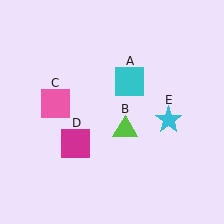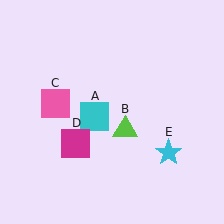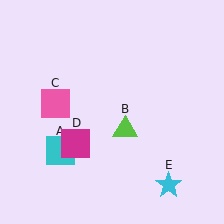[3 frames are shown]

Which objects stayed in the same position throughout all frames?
Lime triangle (object B) and pink square (object C) and magenta square (object D) remained stationary.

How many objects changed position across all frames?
2 objects changed position: cyan square (object A), cyan star (object E).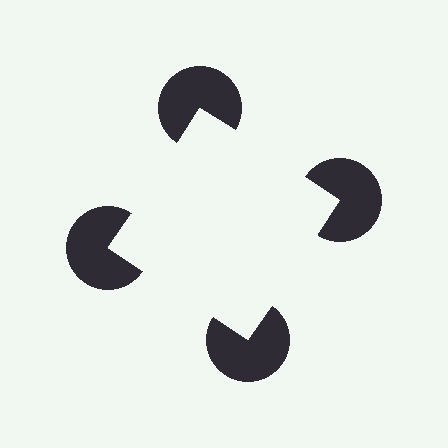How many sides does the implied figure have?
4 sides.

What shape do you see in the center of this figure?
An illusory square — its edges are inferred from the aligned wedge cuts in the pac-man discs, not physically drawn.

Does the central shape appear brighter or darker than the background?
It typically appears slightly brighter than the background, even though no actual brightness change is drawn.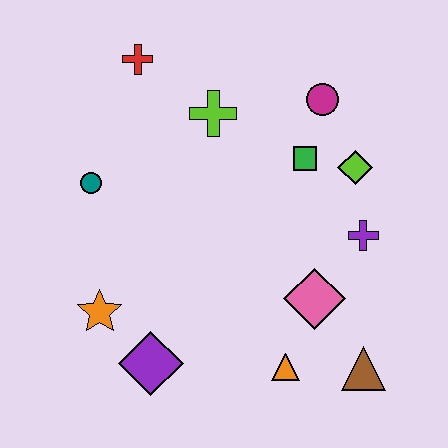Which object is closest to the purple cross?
The lime diamond is closest to the purple cross.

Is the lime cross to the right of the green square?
No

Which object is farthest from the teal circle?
The brown triangle is farthest from the teal circle.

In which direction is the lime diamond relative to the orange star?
The lime diamond is to the right of the orange star.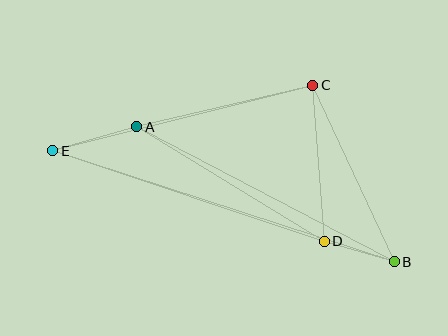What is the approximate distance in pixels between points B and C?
The distance between B and C is approximately 195 pixels.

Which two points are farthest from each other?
Points B and E are farthest from each other.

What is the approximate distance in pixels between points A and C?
The distance between A and C is approximately 180 pixels.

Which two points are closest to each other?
Points B and D are closest to each other.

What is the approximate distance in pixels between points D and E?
The distance between D and E is approximately 286 pixels.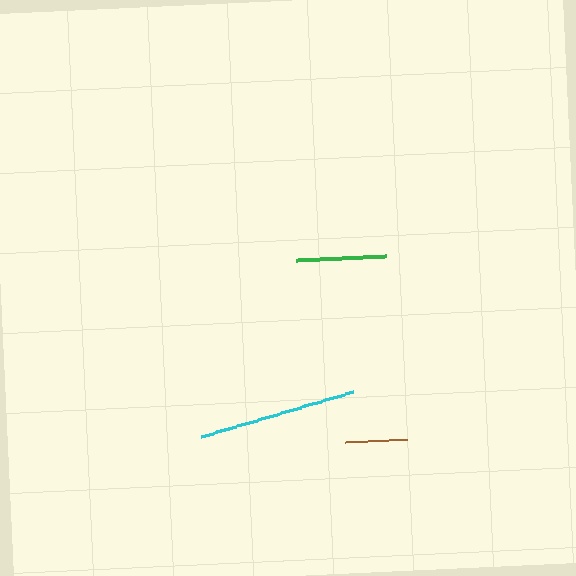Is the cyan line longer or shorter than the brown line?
The cyan line is longer than the brown line.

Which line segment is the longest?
The cyan line is the longest at approximately 159 pixels.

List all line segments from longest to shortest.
From longest to shortest: cyan, green, brown.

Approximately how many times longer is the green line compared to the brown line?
The green line is approximately 1.4 times the length of the brown line.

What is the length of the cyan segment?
The cyan segment is approximately 159 pixels long.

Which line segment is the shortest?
The brown line is the shortest at approximately 62 pixels.